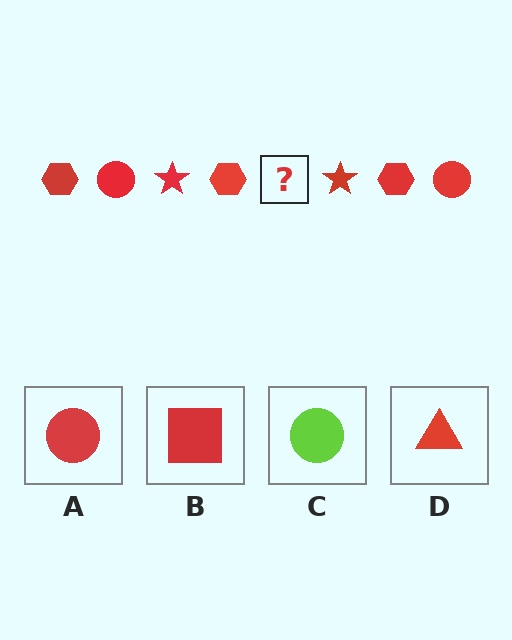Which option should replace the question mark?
Option A.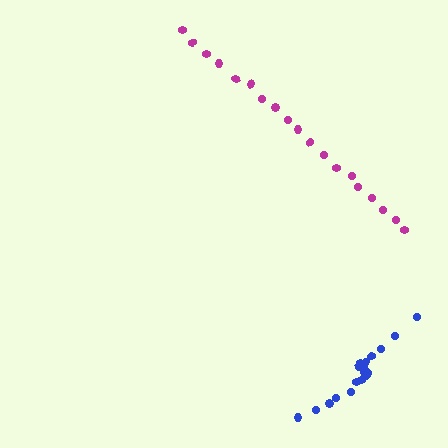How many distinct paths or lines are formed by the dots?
There are 2 distinct paths.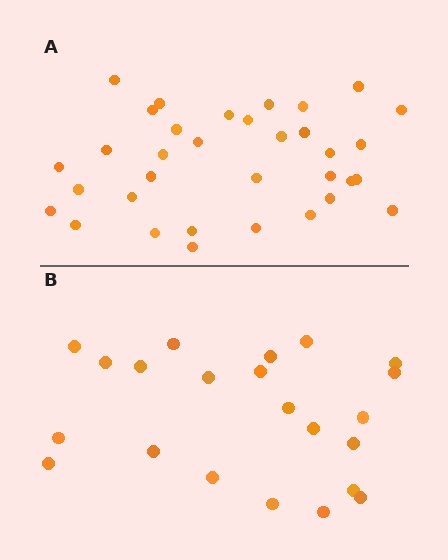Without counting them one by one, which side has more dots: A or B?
Region A (the top region) has more dots.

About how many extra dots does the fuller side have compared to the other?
Region A has roughly 12 or so more dots than region B.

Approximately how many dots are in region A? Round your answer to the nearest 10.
About 30 dots. (The exact count is 34, which rounds to 30.)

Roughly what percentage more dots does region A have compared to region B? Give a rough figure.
About 55% more.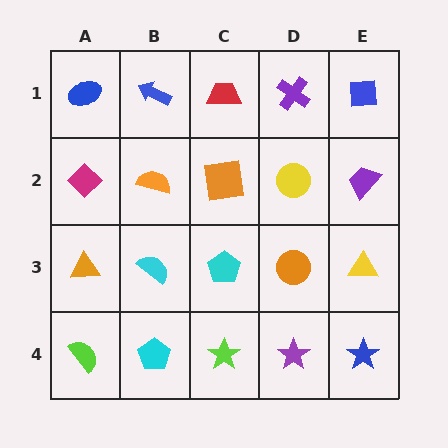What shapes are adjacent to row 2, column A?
A blue ellipse (row 1, column A), an orange triangle (row 3, column A), an orange semicircle (row 2, column B).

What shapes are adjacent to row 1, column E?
A purple trapezoid (row 2, column E), a purple cross (row 1, column D).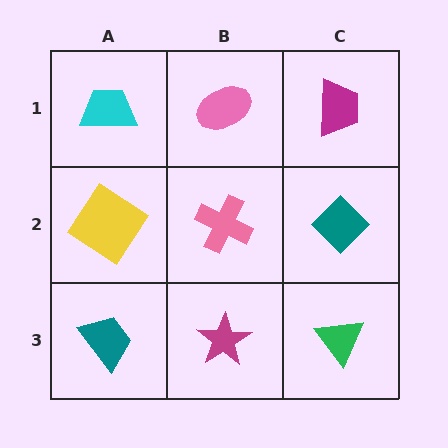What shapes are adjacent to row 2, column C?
A magenta trapezoid (row 1, column C), a green triangle (row 3, column C), a pink cross (row 2, column B).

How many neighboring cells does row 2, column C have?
3.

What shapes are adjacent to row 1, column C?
A teal diamond (row 2, column C), a pink ellipse (row 1, column B).